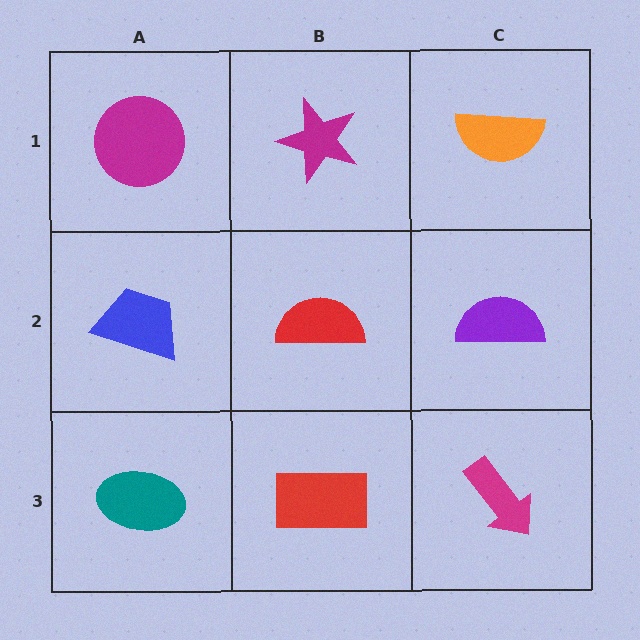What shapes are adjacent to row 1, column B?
A red semicircle (row 2, column B), a magenta circle (row 1, column A), an orange semicircle (row 1, column C).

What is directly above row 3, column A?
A blue trapezoid.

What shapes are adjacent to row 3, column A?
A blue trapezoid (row 2, column A), a red rectangle (row 3, column B).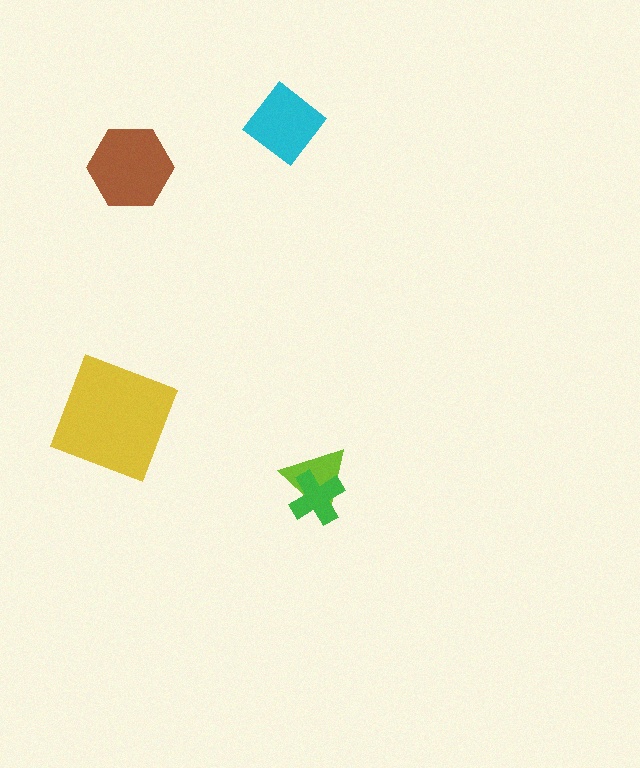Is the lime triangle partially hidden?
Yes, it is partially covered by another shape.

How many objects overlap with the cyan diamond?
0 objects overlap with the cyan diamond.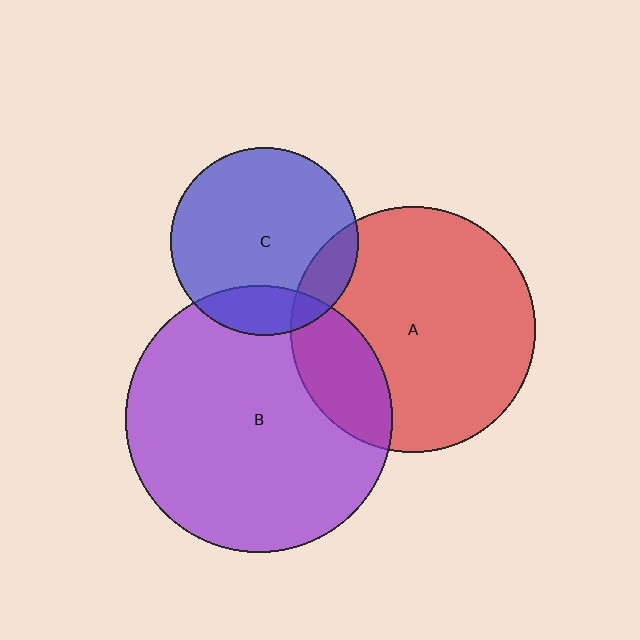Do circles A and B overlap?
Yes.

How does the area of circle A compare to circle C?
Approximately 1.7 times.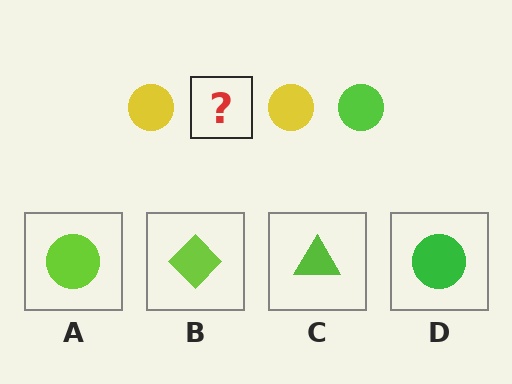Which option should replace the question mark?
Option A.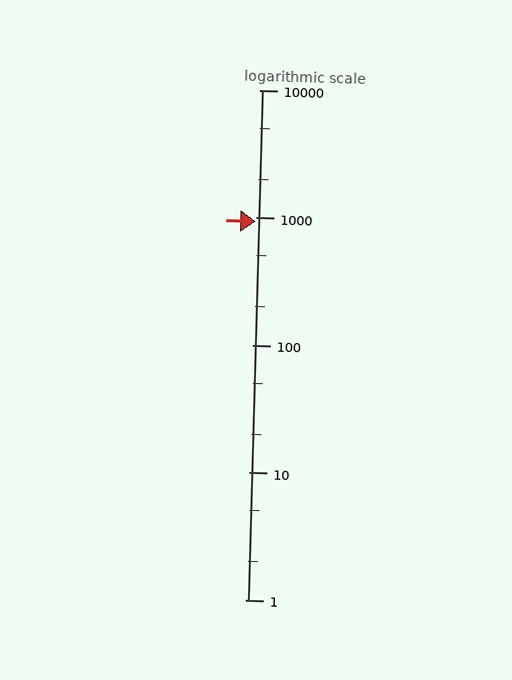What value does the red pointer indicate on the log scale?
The pointer indicates approximately 930.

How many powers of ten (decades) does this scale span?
The scale spans 4 decades, from 1 to 10000.